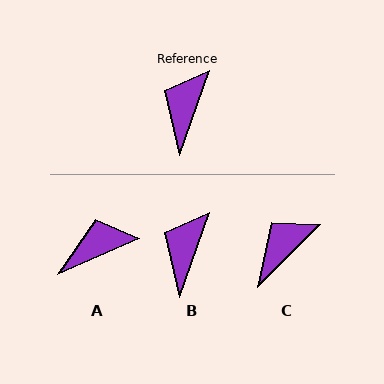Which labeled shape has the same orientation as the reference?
B.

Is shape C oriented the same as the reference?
No, it is off by about 25 degrees.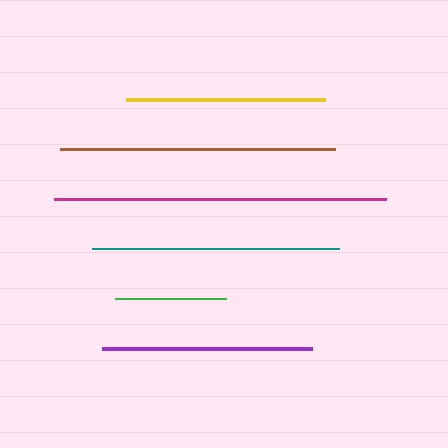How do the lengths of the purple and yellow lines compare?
The purple and yellow lines are approximately the same length.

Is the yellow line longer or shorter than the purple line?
The purple line is longer than the yellow line.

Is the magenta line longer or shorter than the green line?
The magenta line is longer than the green line.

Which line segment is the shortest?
The green line is the shortest at approximately 111 pixels.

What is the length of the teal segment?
The teal segment is approximately 247 pixels long.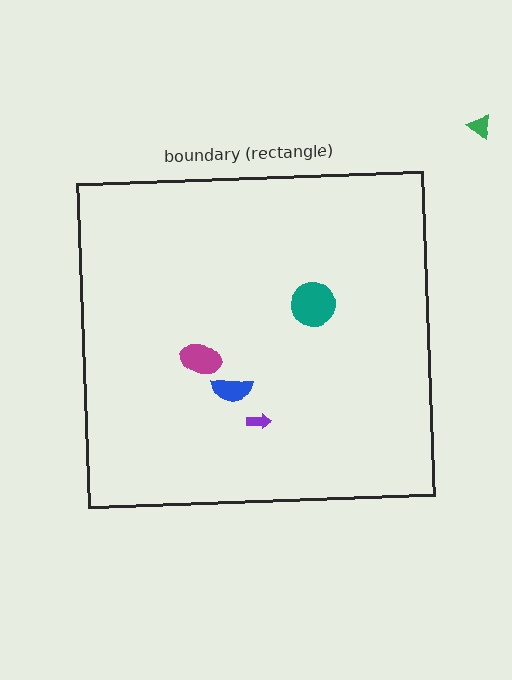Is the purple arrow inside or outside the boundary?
Inside.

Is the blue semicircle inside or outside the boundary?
Inside.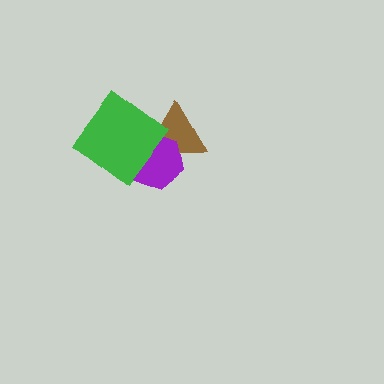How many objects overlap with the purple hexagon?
2 objects overlap with the purple hexagon.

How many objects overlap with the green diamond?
2 objects overlap with the green diamond.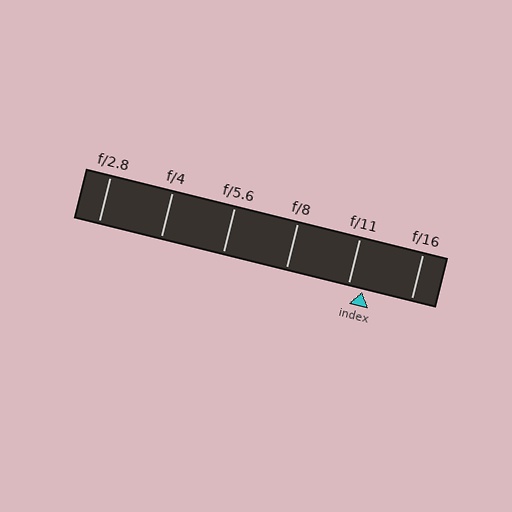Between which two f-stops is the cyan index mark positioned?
The index mark is between f/11 and f/16.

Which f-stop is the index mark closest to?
The index mark is closest to f/11.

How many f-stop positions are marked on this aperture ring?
There are 6 f-stop positions marked.